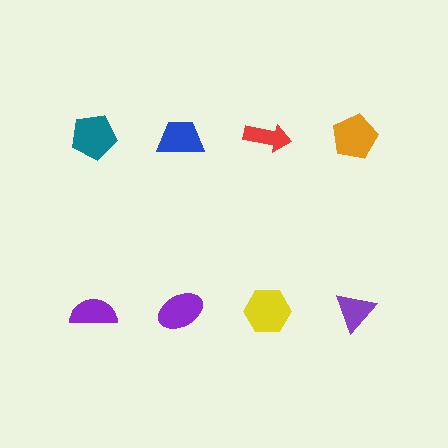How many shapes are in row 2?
4 shapes.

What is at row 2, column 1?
A purple semicircle.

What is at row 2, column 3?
A yellow hexagon.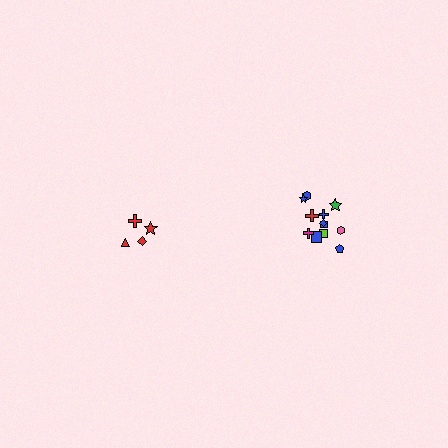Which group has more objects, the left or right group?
The right group.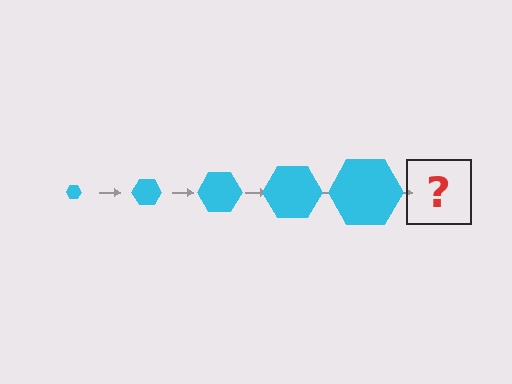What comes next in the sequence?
The next element should be a cyan hexagon, larger than the previous one.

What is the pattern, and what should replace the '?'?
The pattern is that the hexagon gets progressively larger each step. The '?' should be a cyan hexagon, larger than the previous one.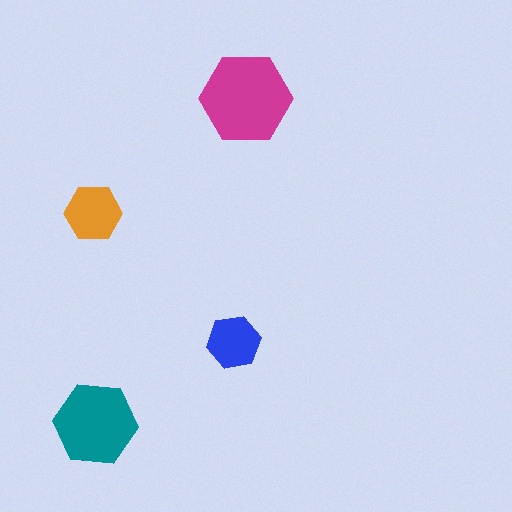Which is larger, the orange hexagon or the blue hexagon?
The orange one.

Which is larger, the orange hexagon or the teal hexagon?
The teal one.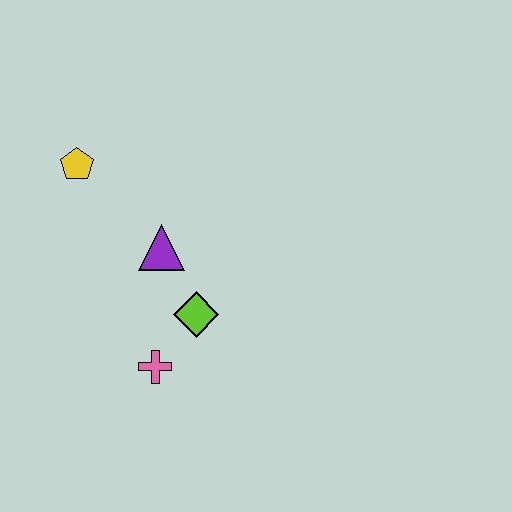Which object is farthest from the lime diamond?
The yellow pentagon is farthest from the lime diamond.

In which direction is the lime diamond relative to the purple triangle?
The lime diamond is below the purple triangle.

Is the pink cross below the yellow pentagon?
Yes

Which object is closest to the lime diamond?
The pink cross is closest to the lime diamond.